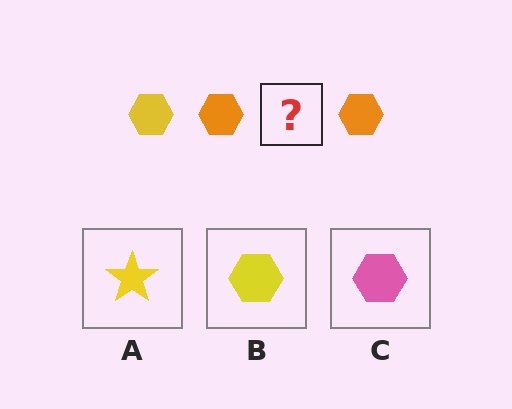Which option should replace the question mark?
Option B.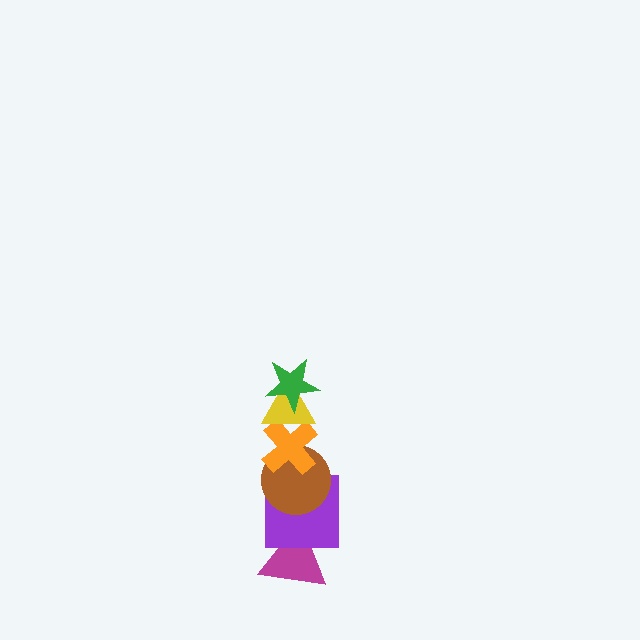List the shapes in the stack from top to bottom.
From top to bottom: the green star, the yellow triangle, the orange cross, the brown circle, the purple square, the magenta triangle.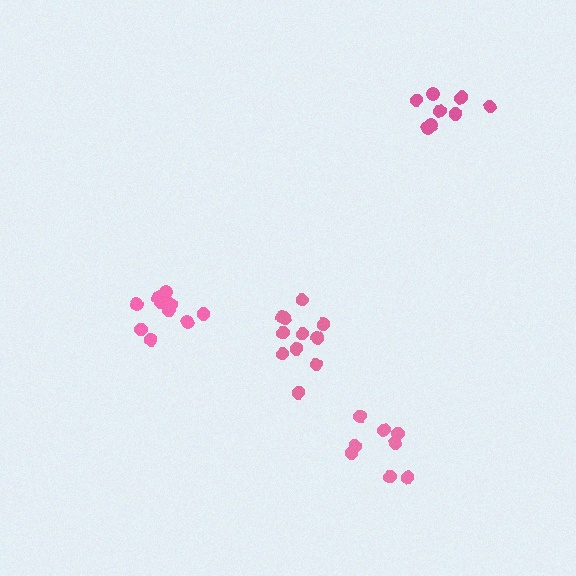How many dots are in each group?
Group 1: 11 dots, Group 2: 14 dots, Group 3: 8 dots, Group 4: 9 dots (42 total).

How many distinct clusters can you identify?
There are 4 distinct clusters.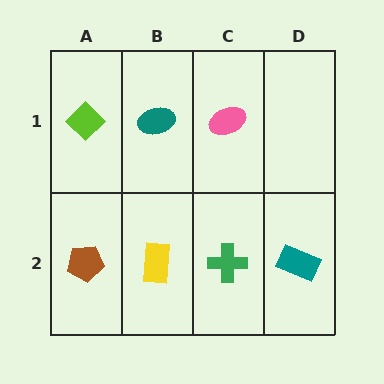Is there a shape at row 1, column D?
No, that cell is empty.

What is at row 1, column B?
A teal ellipse.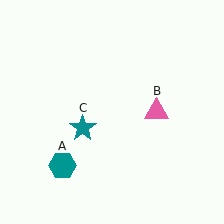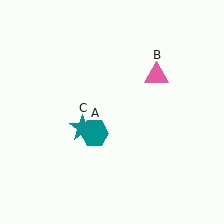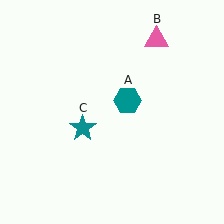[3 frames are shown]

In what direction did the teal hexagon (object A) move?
The teal hexagon (object A) moved up and to the right.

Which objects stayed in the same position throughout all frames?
Teal star (object C) remained stationary.